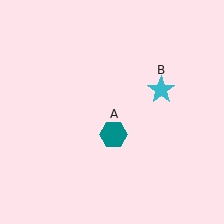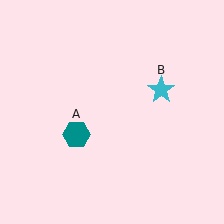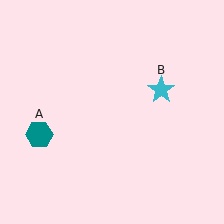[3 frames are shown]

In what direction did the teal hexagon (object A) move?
The teal hexagon (object A) moved left.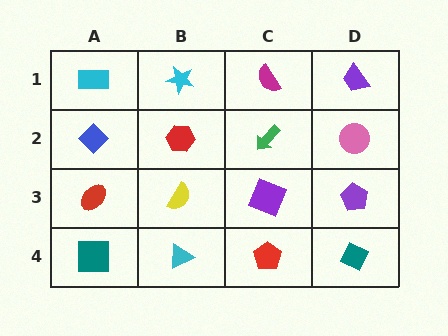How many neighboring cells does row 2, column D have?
3.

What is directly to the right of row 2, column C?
A pink circle.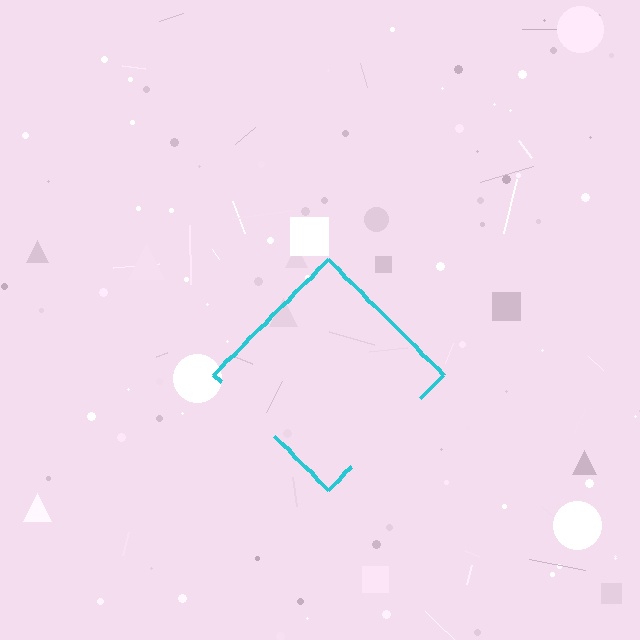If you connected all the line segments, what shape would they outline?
They would outline a diamond.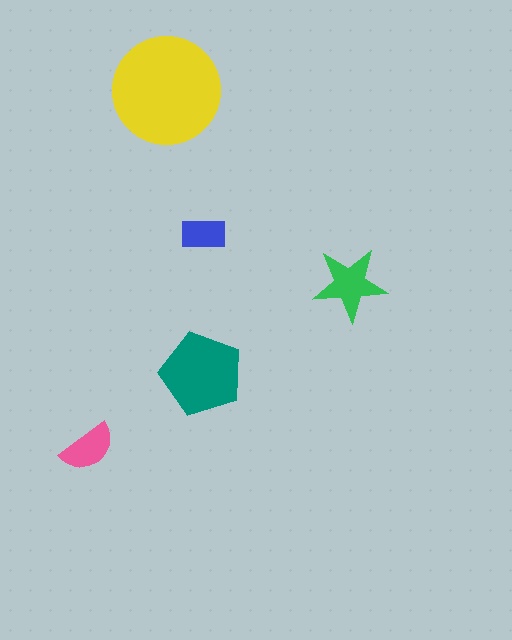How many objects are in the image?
There are 5 objects in the image.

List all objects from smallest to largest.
The blue rectangle, the pink semicircle, the green star, the teal pentagon, the yellow circle.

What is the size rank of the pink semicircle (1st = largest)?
4th.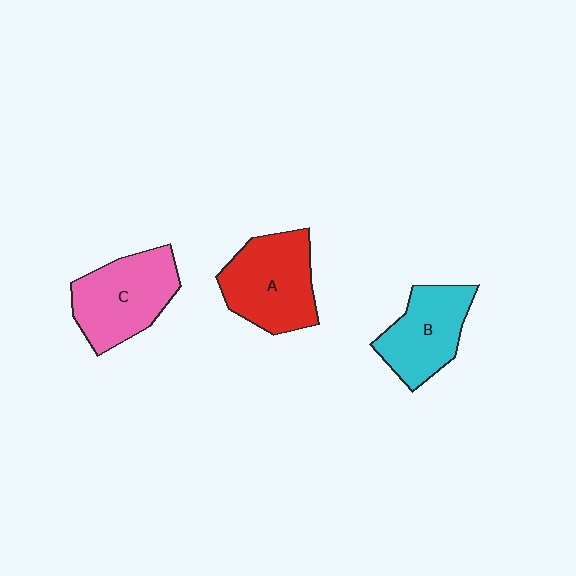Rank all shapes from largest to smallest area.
From largest to smallest: A (red), C (pink), B (cyan).